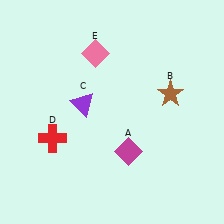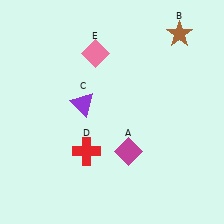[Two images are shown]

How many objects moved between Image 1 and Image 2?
2 objects moved between the two images.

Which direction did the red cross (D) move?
The red cross (D) moved right.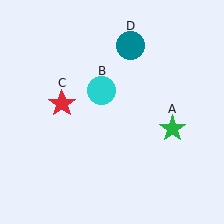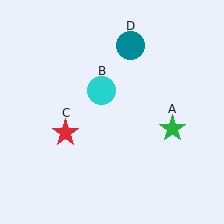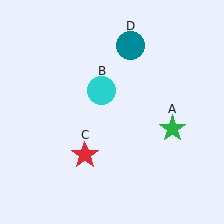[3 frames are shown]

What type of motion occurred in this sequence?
The red star (object C) rotated counterclockwise around the center of the scene.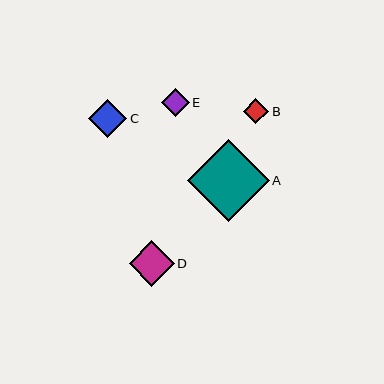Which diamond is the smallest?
Diamond B is the smallest with a size of approximately 25 pixels.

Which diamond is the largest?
Diamond A is the largest with a size of approximately 82 pixels.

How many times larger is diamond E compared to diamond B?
Diamond E is approximately 1.1 times the size of diamond B.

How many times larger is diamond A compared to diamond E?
Diamond A is approximately 3.0 times the size of diamond E.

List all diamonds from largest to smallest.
From largest to smallest: A, D, C, E, B.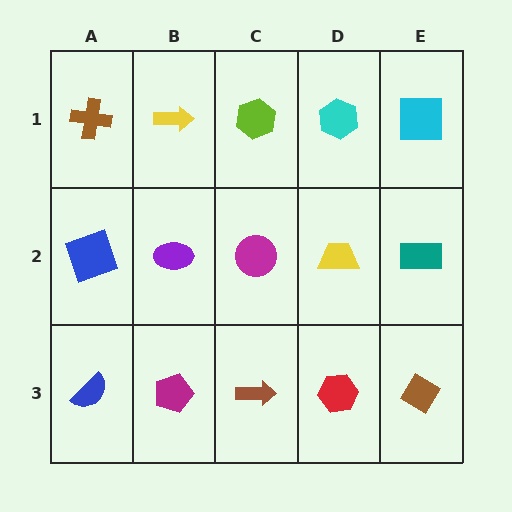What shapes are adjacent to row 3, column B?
A purple ellipse (row 2, column B), a blue semicircle (row 3, column A), a brown arrow (row 3, column C).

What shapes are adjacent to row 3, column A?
A blue square (row 2, column A), a magenta pentagon (row 3, column B).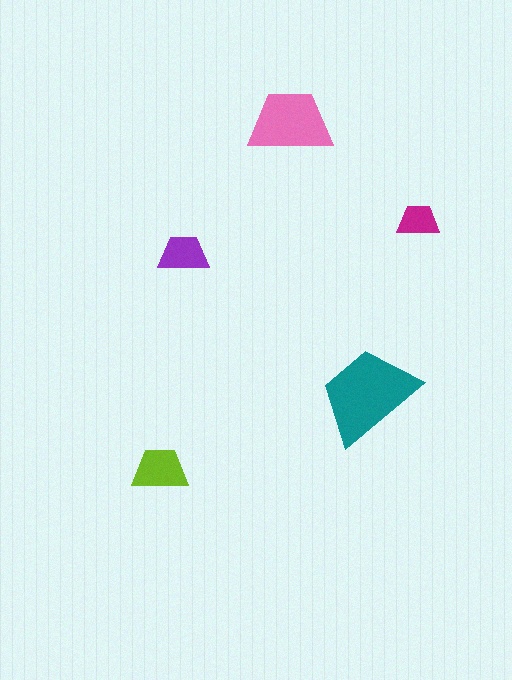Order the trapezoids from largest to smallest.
the teal one, the pink one, the lime one, the purple one, the magenta one.